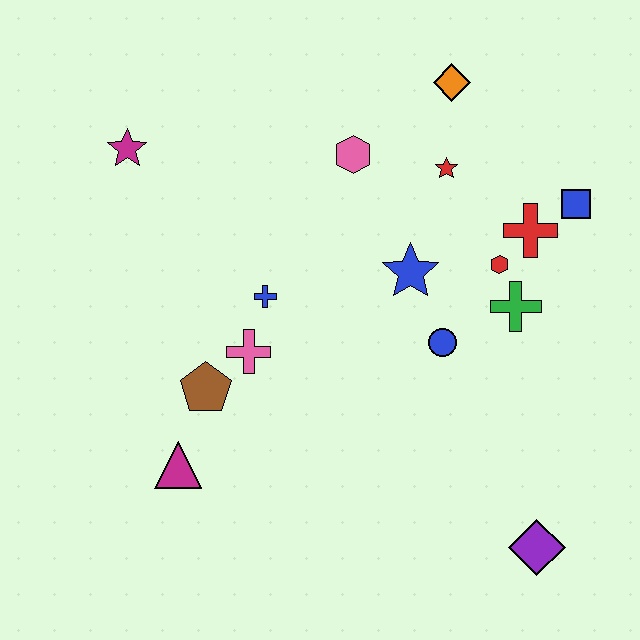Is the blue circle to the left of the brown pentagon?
No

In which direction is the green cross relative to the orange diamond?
The green cross is below the orange diamond.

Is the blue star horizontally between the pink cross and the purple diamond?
Yes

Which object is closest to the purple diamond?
The blue circle is closest to the purple diamond.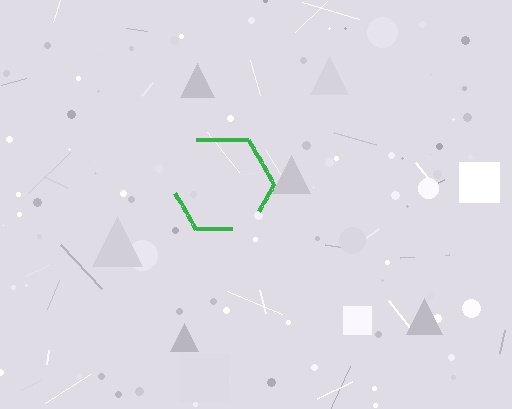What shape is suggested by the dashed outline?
The dashed outline suggests a hexagon.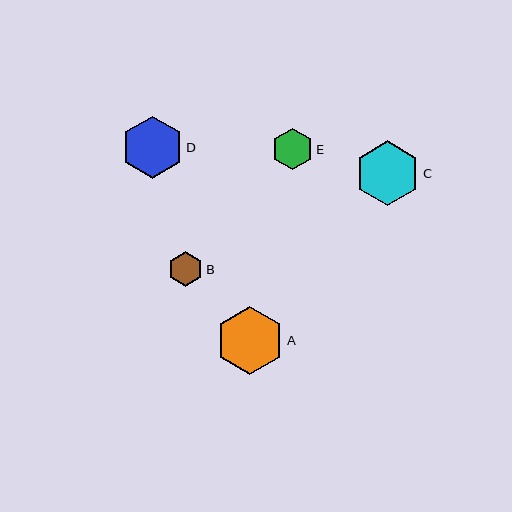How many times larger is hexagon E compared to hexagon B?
Hexagon E is approximately 1.2 times the size of hexagon B.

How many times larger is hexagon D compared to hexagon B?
Hexagon D is approximately 1.8 times the size of hexagon B.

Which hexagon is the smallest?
Hexagon B is the smallest with a size of approximately 34 pixels.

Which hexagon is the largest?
Hexagon A is the largest with a size of approximately 69 pixels.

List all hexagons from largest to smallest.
From largest to smallest: A, C, D, E, B.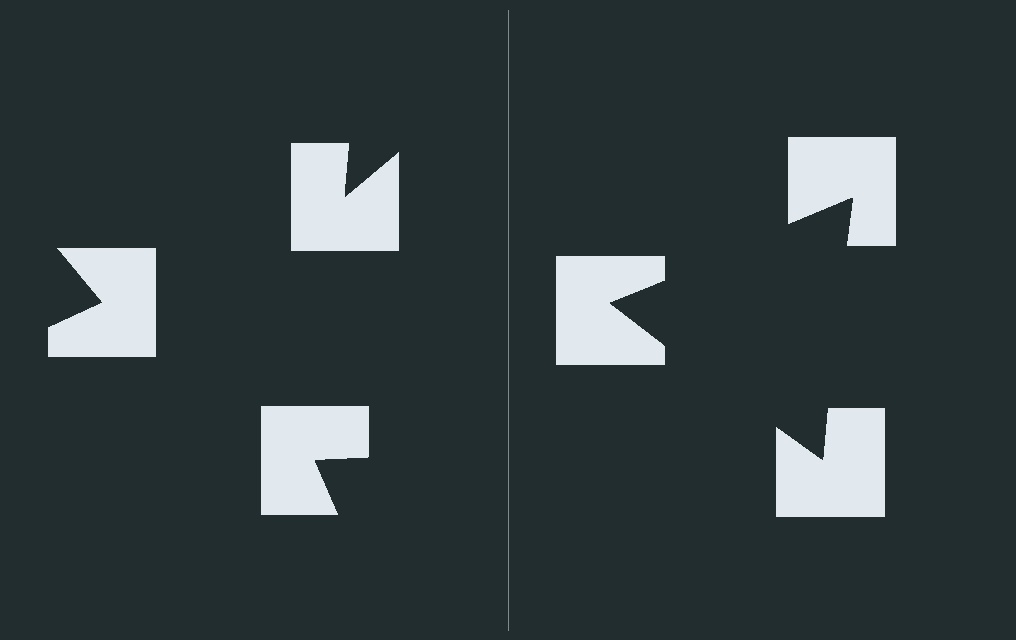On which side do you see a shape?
An illusory triangle appears on the right side. On the left side the wedge cuts are rotated, so no coherent shape forms.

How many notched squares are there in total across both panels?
6 — 3 on each side.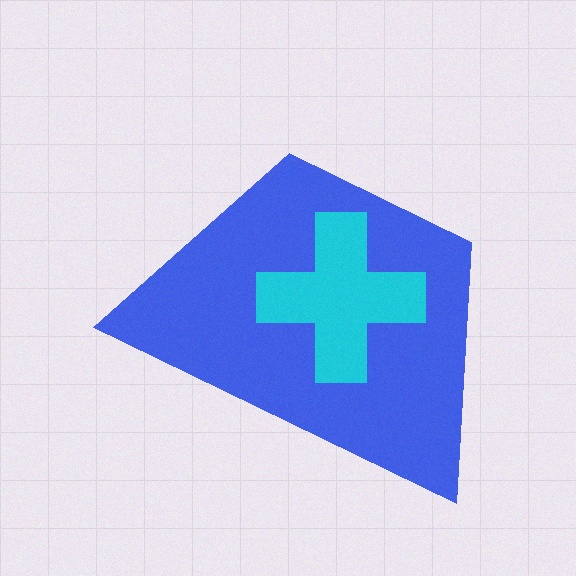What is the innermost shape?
The cyan cross.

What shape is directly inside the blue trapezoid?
The cyan cross.